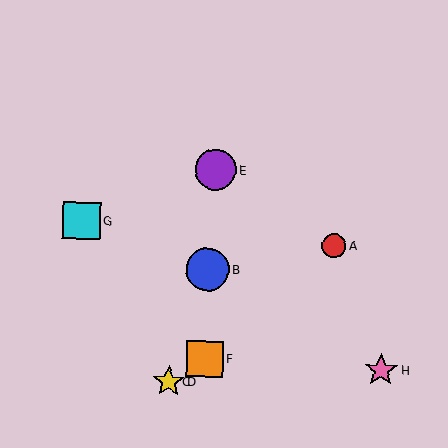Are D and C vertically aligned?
Yes, both are at x≈169.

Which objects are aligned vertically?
Objects C, D are aligned vertically.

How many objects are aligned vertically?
2 objects (C, D) are aligned vertically.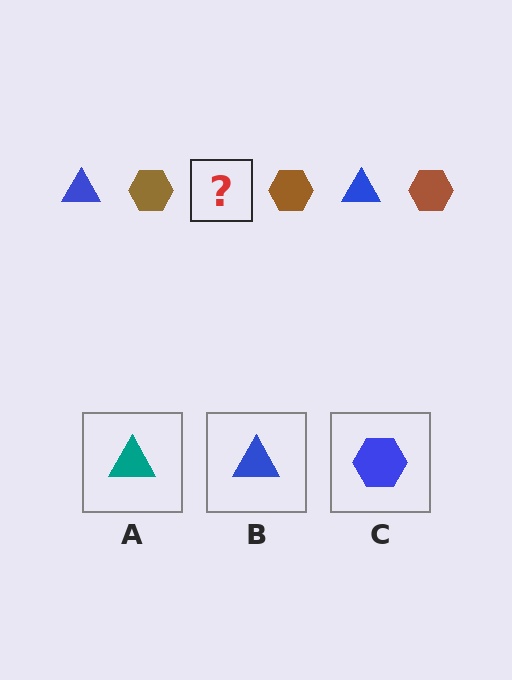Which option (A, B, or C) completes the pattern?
B.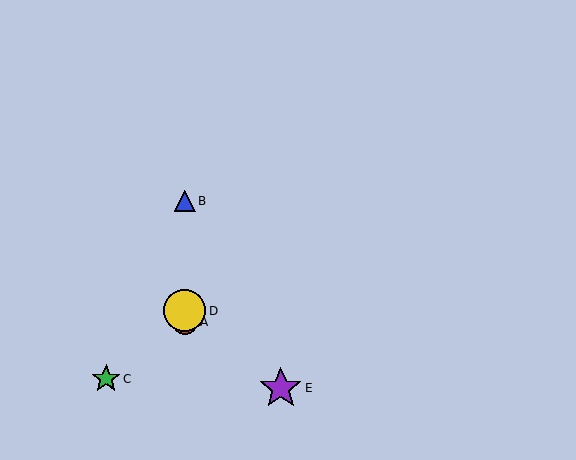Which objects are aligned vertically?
Objects A, B, D are aligned vertically.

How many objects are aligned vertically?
3 objects (A, B, D) are aligned vertically.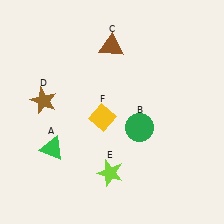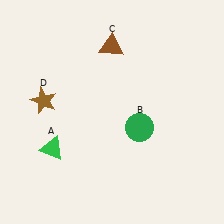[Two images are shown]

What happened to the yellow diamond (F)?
The yellow diamond (F) was removed in Image 2. It was in the bottom-left area of Image 1.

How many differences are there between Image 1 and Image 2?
There are 2 differences between the two images.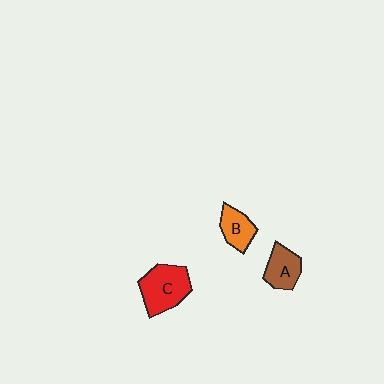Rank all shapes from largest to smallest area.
From largest to smallest: C (red), A (brown), B (orange).